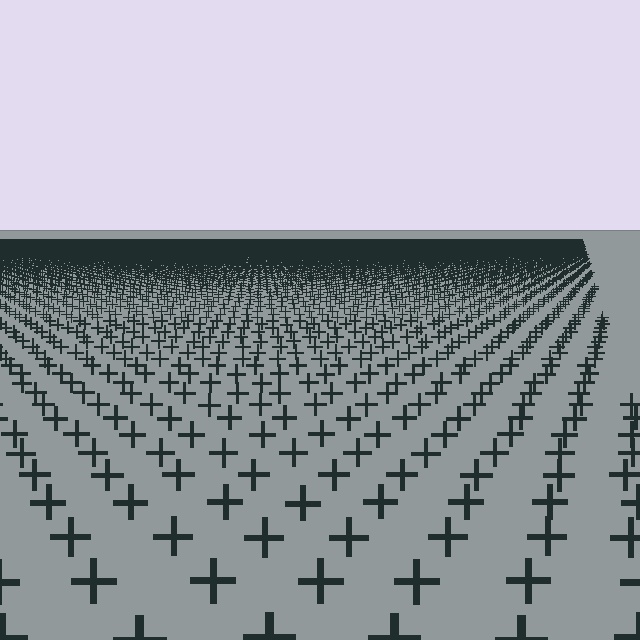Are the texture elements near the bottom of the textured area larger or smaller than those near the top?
Larger. Near the bottom, elements are closer to the viewer and appear at a bigger on-screen size.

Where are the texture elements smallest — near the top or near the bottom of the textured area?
Near the top.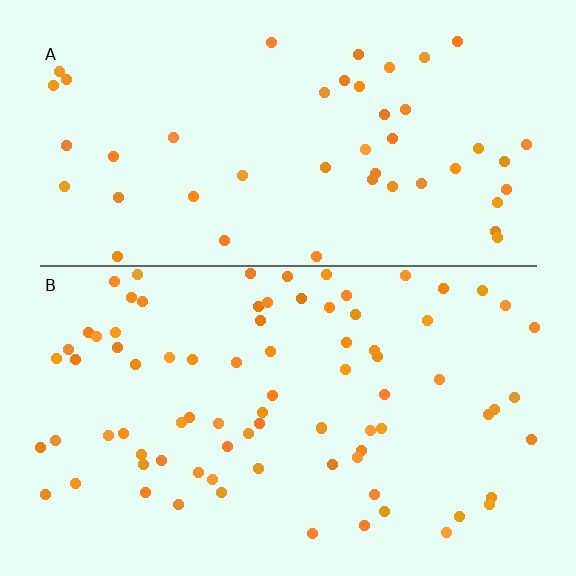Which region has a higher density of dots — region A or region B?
B (the bottom).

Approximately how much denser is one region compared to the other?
Approximately 1.8× — region B over region A.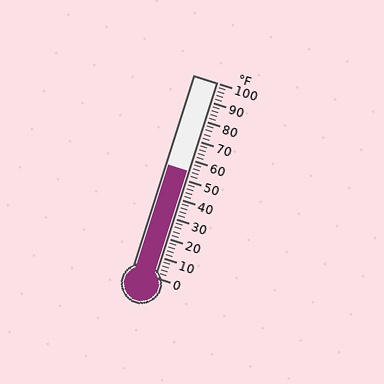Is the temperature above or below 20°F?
The temperature is above 20°F.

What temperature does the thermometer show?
The thermometer shows approximately 54°F.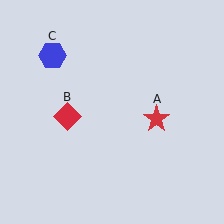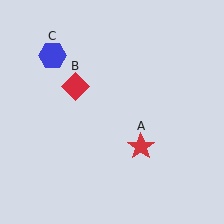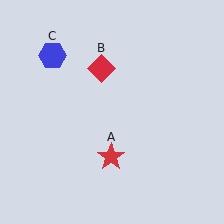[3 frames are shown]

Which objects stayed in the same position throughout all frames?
Blue hexagon (object C) remained stationary.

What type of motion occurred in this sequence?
The red star (object A), red diamond (object B) rotated clockwise around the center of the scene.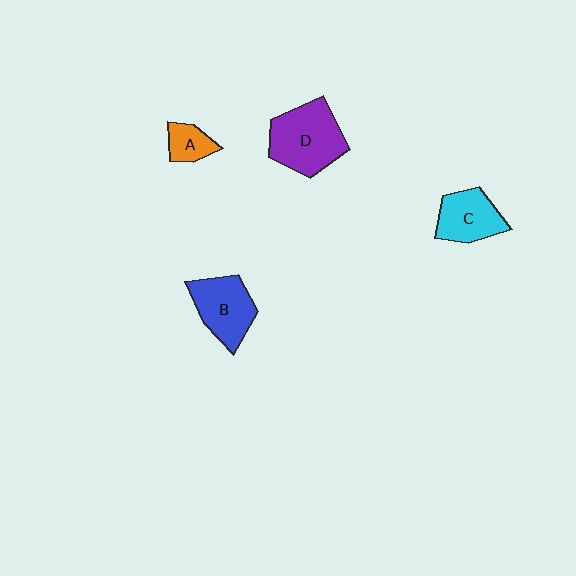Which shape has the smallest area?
Shape A (orange).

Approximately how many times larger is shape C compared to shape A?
Approximately 1.9 times.